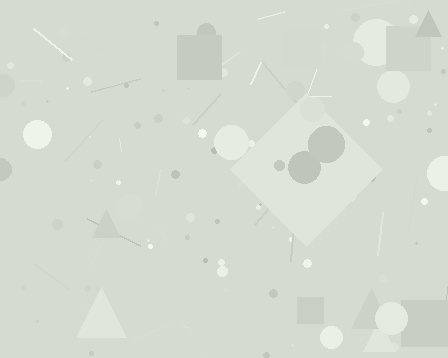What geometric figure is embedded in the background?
A diamond is embedded in the background.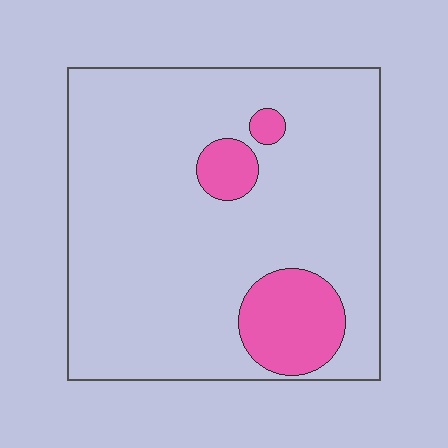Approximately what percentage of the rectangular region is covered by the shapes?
Approximately 15%.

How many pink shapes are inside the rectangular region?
3.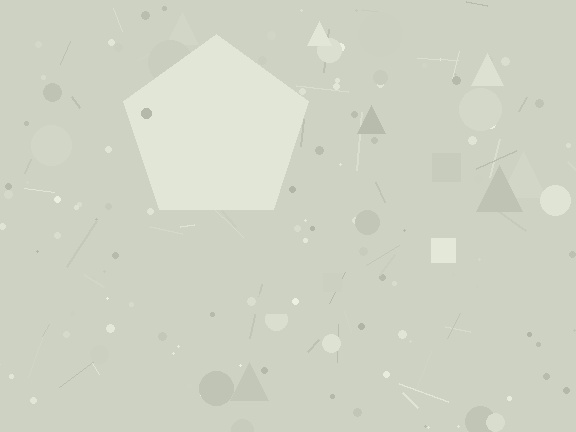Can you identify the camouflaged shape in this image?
The camouflaged shape is a pentagon.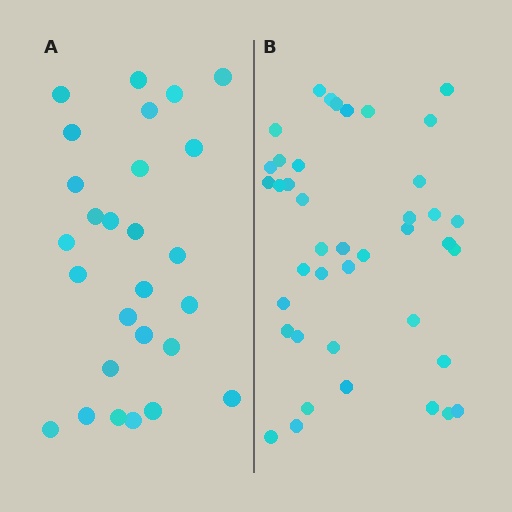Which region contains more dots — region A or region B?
Region B (the right region) has more dots.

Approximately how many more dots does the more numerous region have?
Region B has approximately 15 more dots than region A.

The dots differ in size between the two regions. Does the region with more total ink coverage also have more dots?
No. Region A has more total ink coverage because its dots are larger, but region B actually contains more individual dots. Total area can be misleading — the number of items is what matters here.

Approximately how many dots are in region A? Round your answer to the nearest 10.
About 30 dots. (The exact count is 27, which rounds to 30.)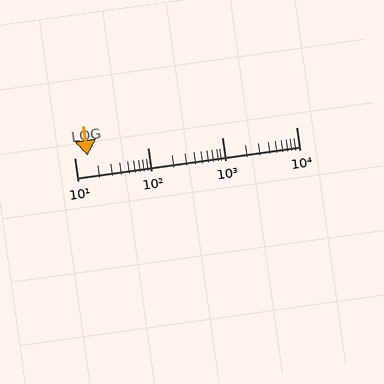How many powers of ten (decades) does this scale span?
The scale spans 3 decades, from 10 to 10000.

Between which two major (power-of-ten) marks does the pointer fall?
The pointer is between 10 and 100.